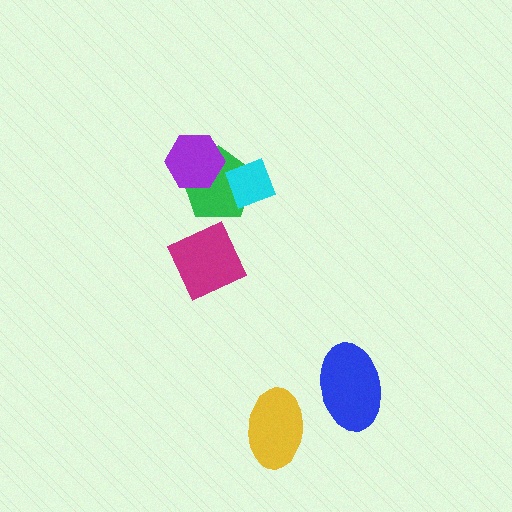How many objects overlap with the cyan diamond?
1 object overlaps with the cyan diamond.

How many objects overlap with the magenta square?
0 objects overlap with the magenta square.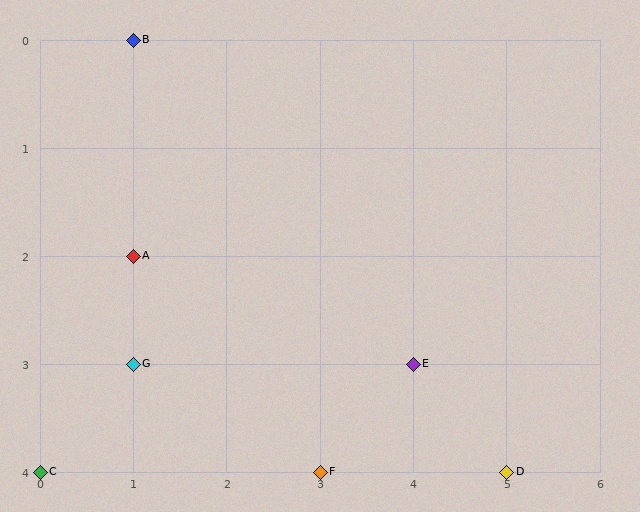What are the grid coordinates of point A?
Point A is at grid coordinates (1, 2).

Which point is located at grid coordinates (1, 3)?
Point G is at (1, 3).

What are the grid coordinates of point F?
Point F is at grid coordinates (3, 4).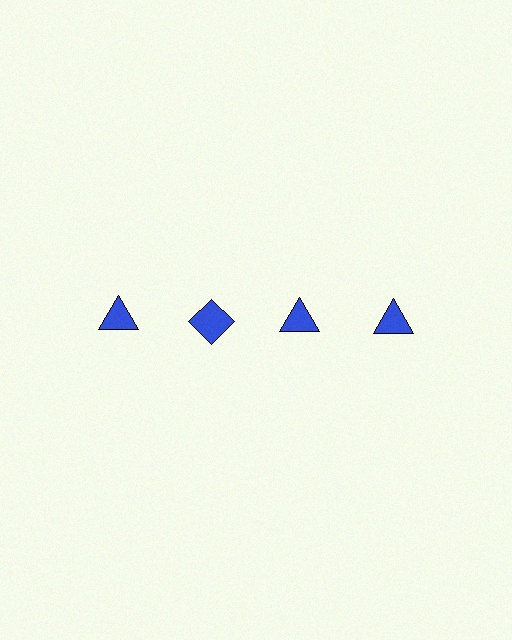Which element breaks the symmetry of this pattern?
The blue diamond in the top row, second from left column breaks the symmetry. All other shapes are blue triangles.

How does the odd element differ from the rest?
It has a different shape: diamond instead of triangle.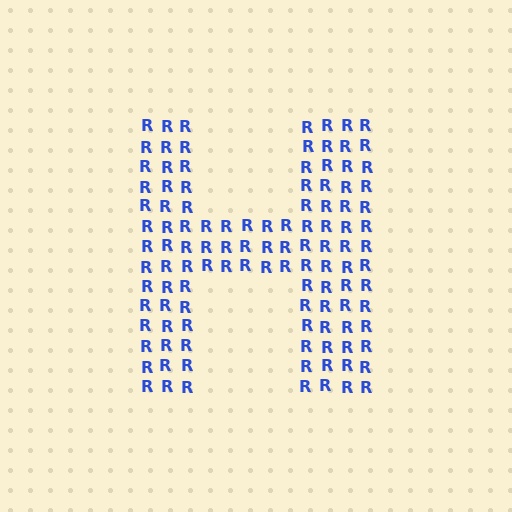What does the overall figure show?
The overall figure shows the letter H.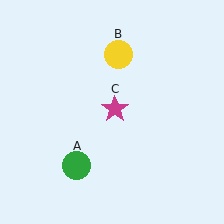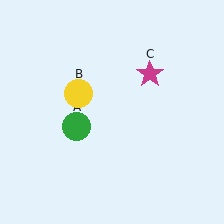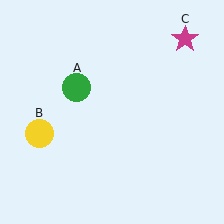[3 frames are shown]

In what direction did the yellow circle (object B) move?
The yellow circle (object B) moved down and to the left.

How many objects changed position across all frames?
3 objects changed position: green circle (object A), yellow circle (object B), magenta star (object C).